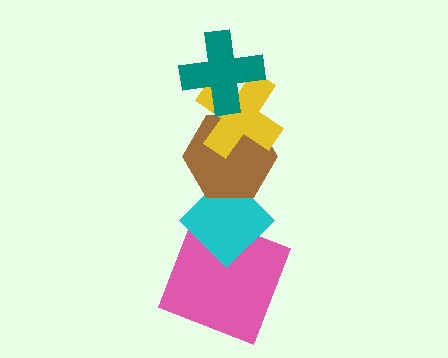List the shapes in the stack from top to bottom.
From top to bottom: the teal cross, the yellow cross, the brown hexagon, the cyan diamond, the pink square.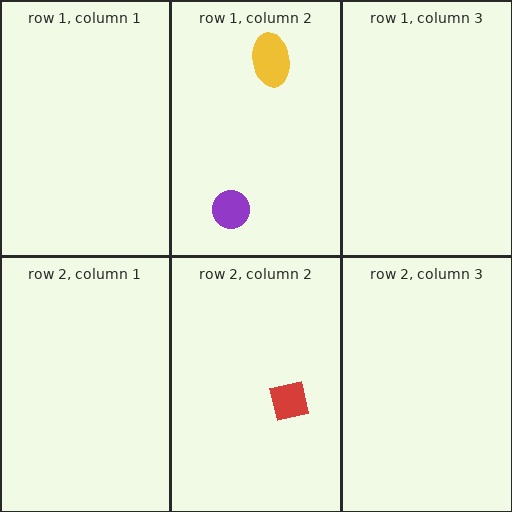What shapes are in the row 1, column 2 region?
The yellow ellipse, the purple circle.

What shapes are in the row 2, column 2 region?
The red square.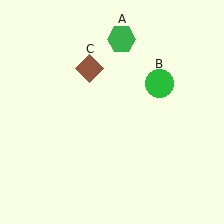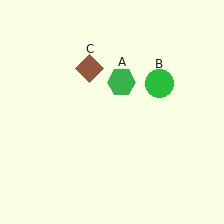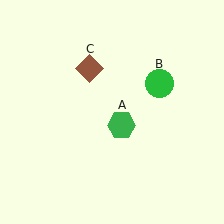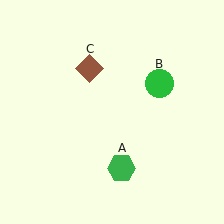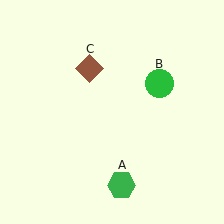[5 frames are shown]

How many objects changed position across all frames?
1 object changed position: green hexagon (object A).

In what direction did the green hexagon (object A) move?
The green hexagon (object A) moved down.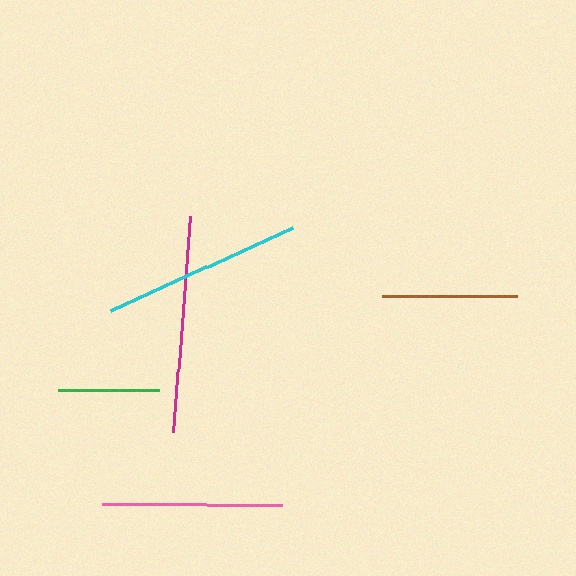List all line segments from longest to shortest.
From longest to shortest: magenta, cyan, pink, brown, green.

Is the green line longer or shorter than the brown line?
The brown line is longer than the green line.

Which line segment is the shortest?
The green line is the shortest at approximately 100 pixels.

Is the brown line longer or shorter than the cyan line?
The cyan line is longer than the brown line.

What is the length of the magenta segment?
The magenta segment is approximately 216 pixels long.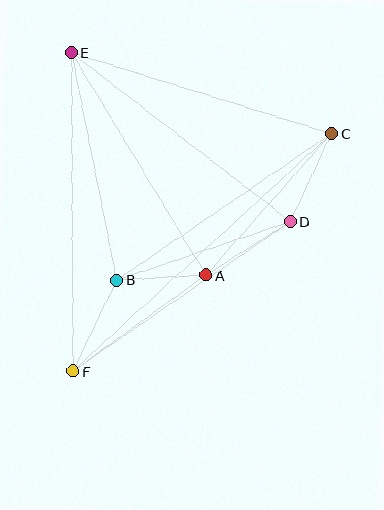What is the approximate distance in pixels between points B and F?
The distance between B and F is approximately 101 pixels.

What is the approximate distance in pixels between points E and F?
The distance between E and F is approximately 318 pixels.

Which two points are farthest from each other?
Points C and F are farthest from each other.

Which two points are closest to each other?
Points A and B are closest to each other.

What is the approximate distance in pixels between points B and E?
The distance between B and E is approximately 232 pixels.